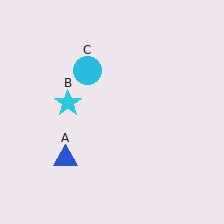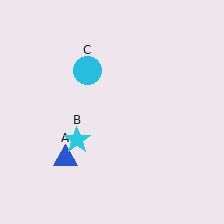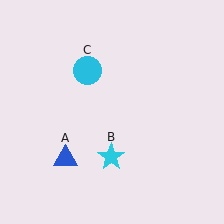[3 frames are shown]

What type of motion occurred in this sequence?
The cyan star (object B) rotated counterclockwise around the center of the scene.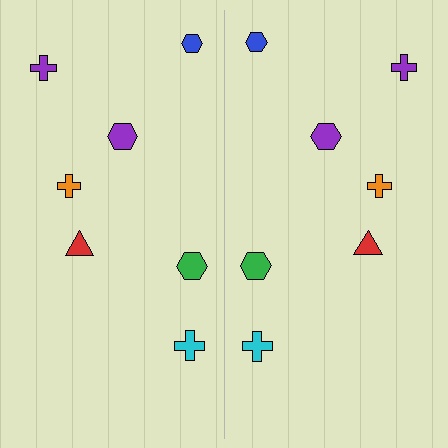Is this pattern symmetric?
Yes, this pattern has bilateral (reflection) symmetry.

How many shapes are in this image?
There are 14 shapes in this image.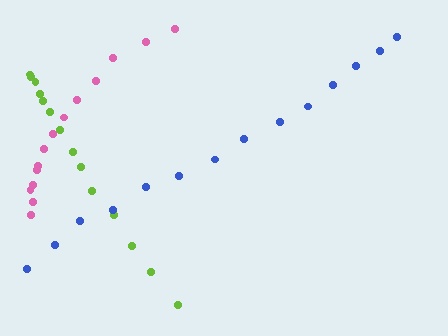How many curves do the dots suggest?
There are 3 distinct paths.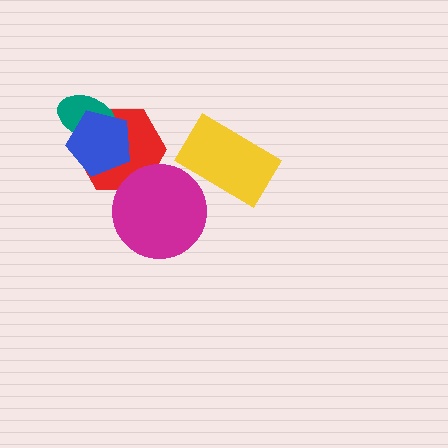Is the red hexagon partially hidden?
Yes, it is partially covered by another shape.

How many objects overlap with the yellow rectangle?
0 objects overlap with the yellow rectangle.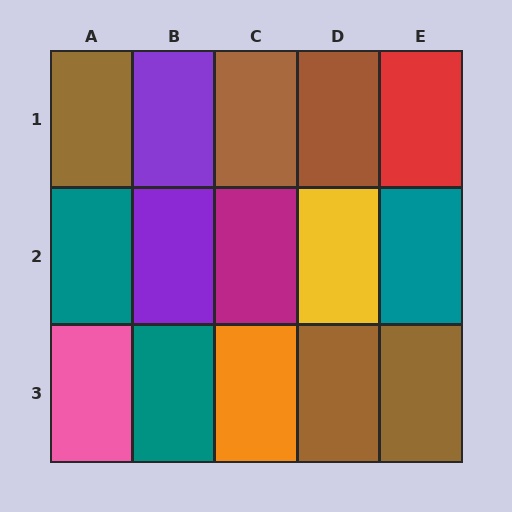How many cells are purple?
2 cells are purple.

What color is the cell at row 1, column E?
Red.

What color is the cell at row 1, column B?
Purple.